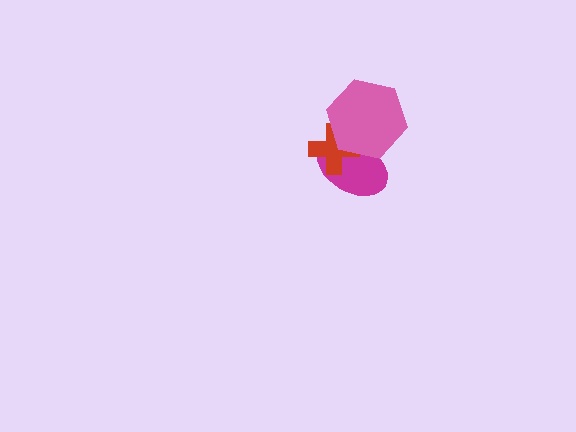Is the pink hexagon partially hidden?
No, no other shape covers it.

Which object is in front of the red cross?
The pink hexagon is in front of the red cross.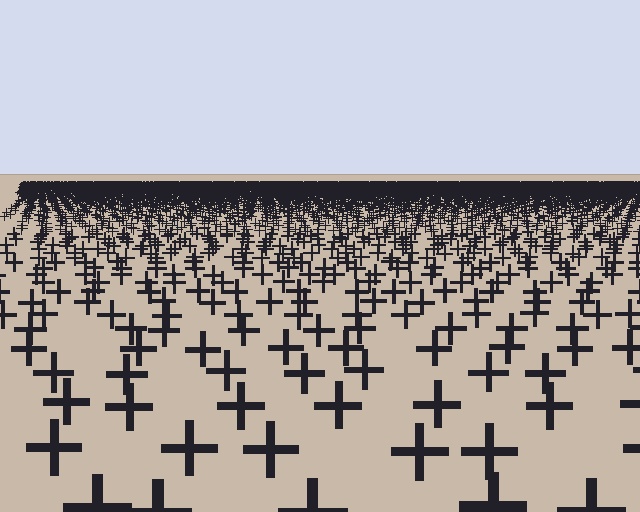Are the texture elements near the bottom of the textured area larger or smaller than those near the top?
Larger. Near the bottom, elements are closer to the viewer and appear at a bigger on-screen size.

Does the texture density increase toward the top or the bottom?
Density increases toward the top.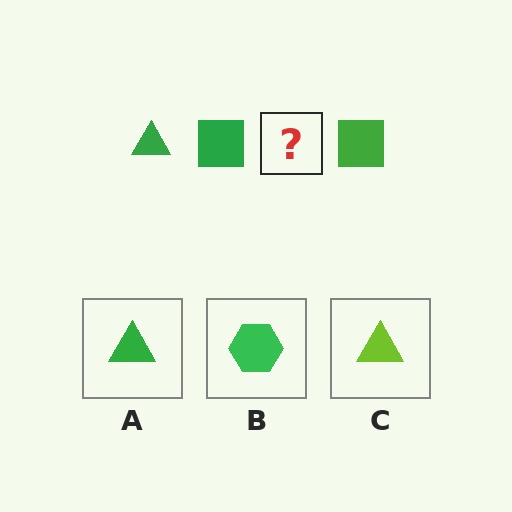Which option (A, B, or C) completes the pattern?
A.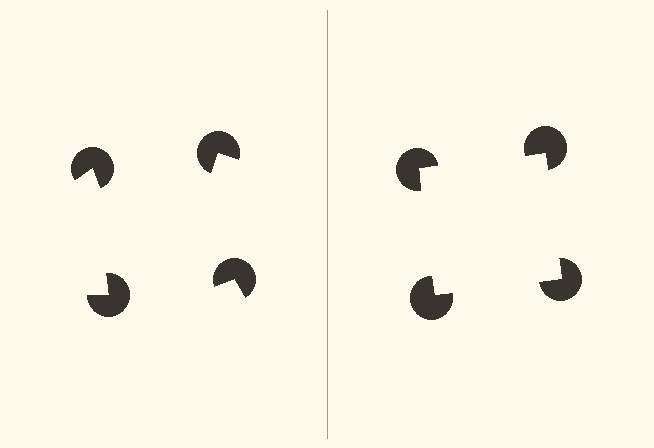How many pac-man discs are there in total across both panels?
8 — 4 on each side.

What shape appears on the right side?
An illusory square.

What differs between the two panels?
The pac-man discs are positioned identically on both sides; only the wedge orientations differ. On the right they align to a square; on the left they are misaligned.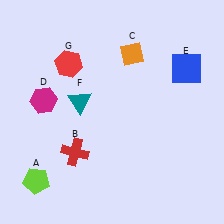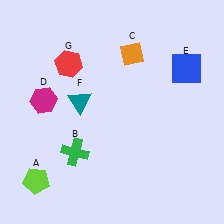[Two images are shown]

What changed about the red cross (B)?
In Image 1, B is red. In Image 2, it changed to green.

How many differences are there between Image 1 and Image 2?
There is 1 difference between the two images.